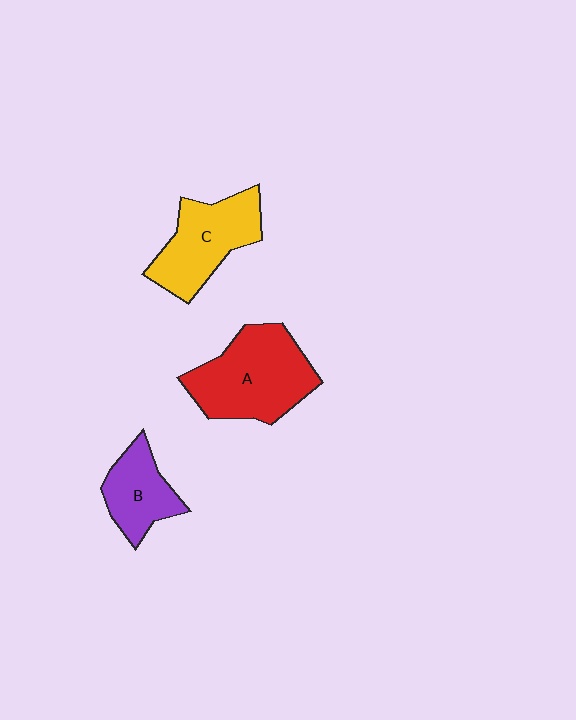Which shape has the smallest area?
Shape B (purple).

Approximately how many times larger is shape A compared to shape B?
Approximately 1.8 times.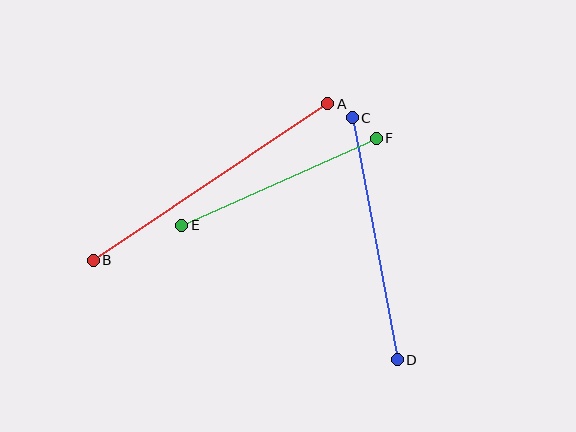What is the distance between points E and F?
The distance is approximately 213 pixels.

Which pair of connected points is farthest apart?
Points A and B are farthest apart.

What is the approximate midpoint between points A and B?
The midpoint is at approximately (211, 182) pixels.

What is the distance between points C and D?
The distance is approximately 246 pixels.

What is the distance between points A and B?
The distance is approximately 282 pixels.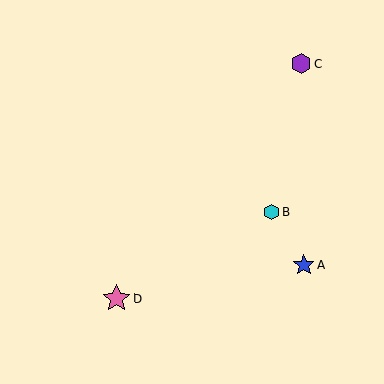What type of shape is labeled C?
Shape C is a purple hexagon.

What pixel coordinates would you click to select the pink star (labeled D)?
Click at (117, 299) to select the pink star D.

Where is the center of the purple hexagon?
The center of the purple hexagon is at (301, 64).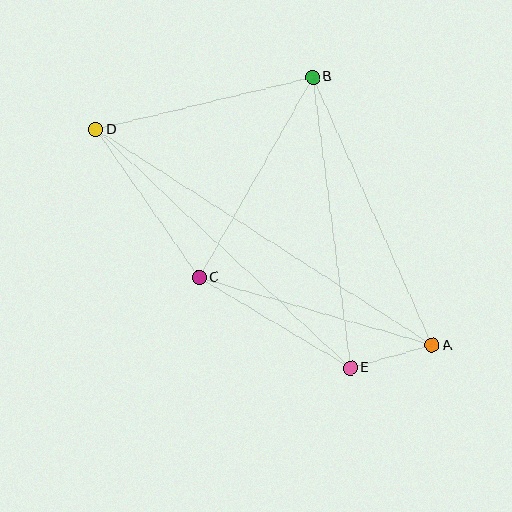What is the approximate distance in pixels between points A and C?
The distance between A and C is approximately 243 pixels.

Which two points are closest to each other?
Points A and E are closest to each other.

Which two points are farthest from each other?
Points A and D are farthest from each other.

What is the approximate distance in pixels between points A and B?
The distance between A and B is approximately 294 pixels.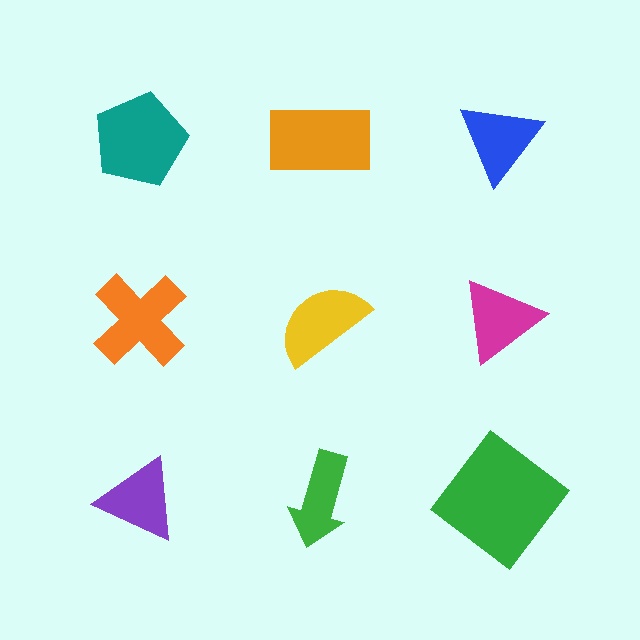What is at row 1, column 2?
An orange rectangle.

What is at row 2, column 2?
A yellow semicircle.